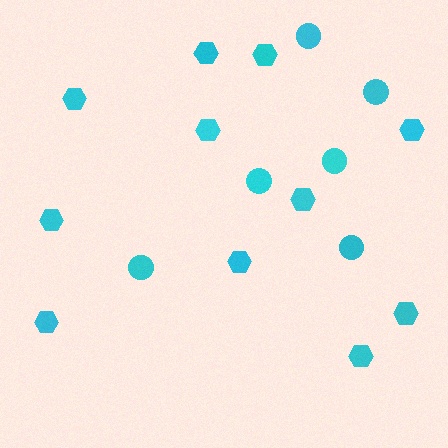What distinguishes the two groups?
There are 2 groups: one group of circles (6) and one group of hexagons (11).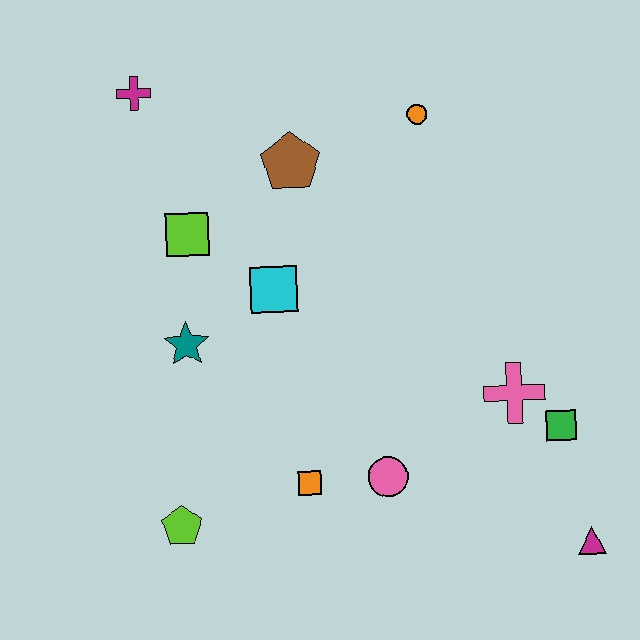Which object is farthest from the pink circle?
The magenta cross is farthest from the pink circle.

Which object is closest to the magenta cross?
The lime square is closest to the magenta cross.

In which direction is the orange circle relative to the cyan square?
The orange circle is above the cyan square.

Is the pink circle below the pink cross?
Yes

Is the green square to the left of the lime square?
No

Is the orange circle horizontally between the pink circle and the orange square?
No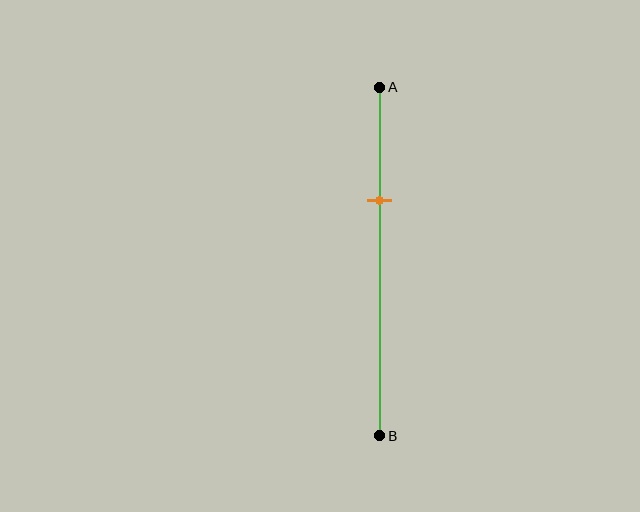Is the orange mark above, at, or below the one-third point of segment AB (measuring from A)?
The orange mark is approximately at the one-third point of segment AB.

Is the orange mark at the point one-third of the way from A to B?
Yes, the mark is approximately at the one-third point.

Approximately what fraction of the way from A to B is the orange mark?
The orange mark is approximately 35% of the way from A to B.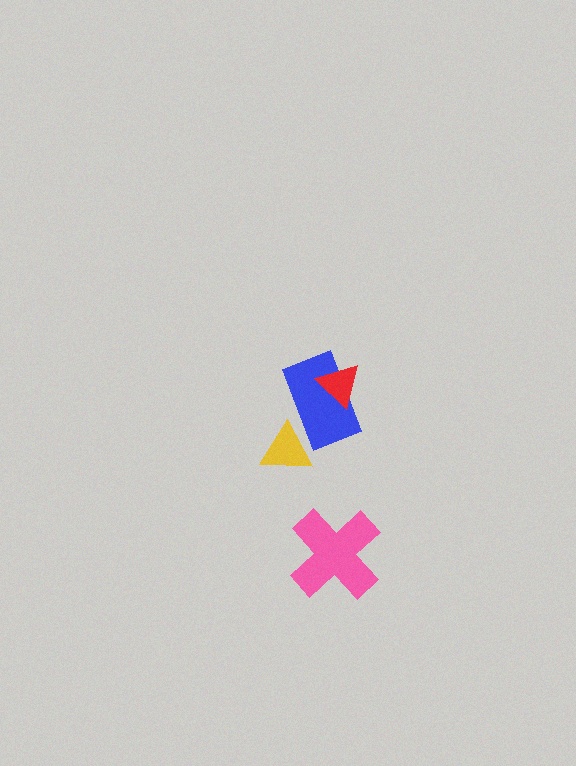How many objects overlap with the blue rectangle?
2 objects overlap with the blue rectangle.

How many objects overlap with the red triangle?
1 object overlaps with the red triangle.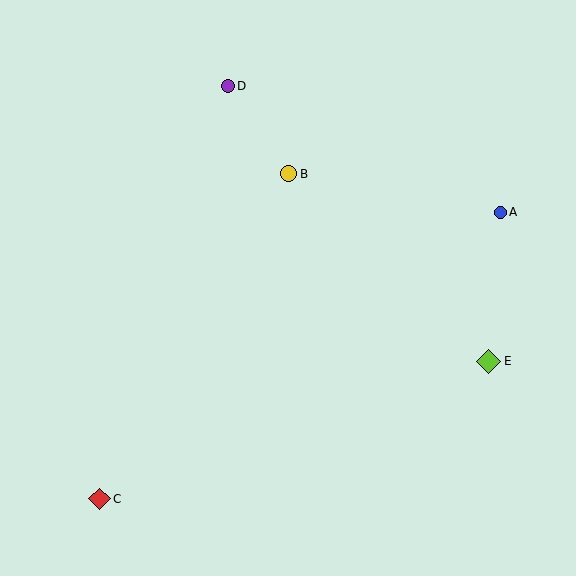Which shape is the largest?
The lime diamond (labeled E) is the largest.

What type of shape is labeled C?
Shape C is a red diamond.